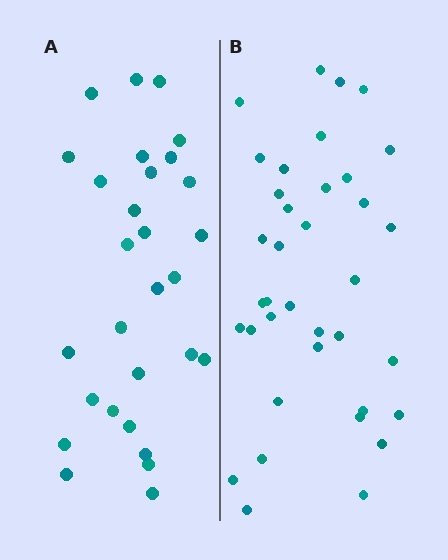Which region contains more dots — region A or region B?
Region B (the right region) has more dots.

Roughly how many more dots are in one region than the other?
Region B has roughly 8 or so more dots than region A.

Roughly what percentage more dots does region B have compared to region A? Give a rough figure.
About 30% more.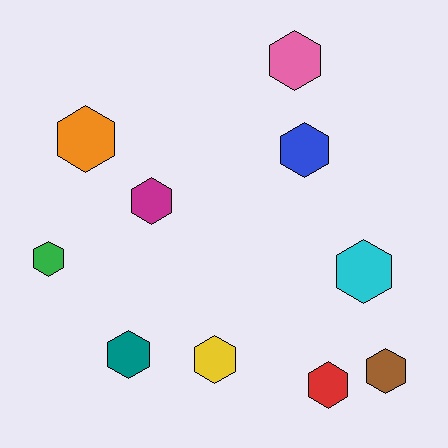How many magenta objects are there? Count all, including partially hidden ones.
There is 1 magenta object.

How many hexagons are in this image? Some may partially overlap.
There are 10 hexagons.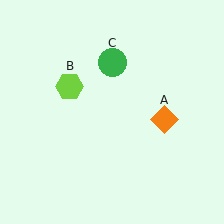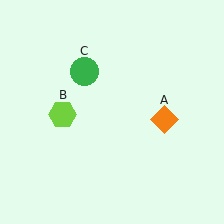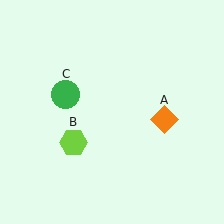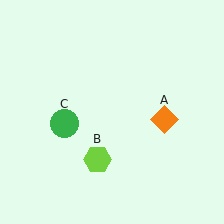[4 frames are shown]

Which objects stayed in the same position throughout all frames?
Orange diamond (object A) remained stationary.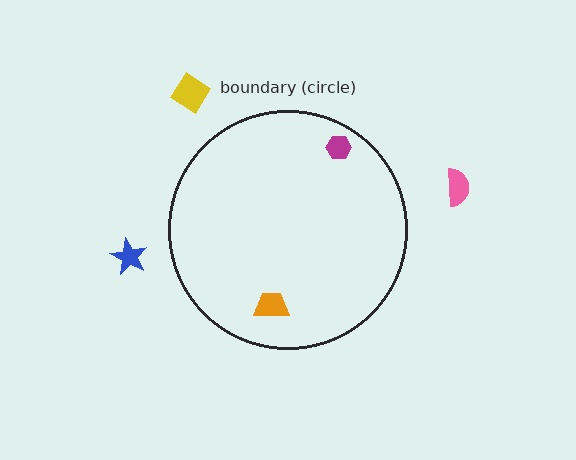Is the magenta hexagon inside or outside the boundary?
Inside.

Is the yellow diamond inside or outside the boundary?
Outside.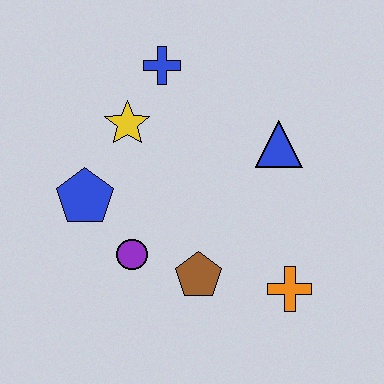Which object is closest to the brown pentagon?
The purple circle is closest to the brown pentagon.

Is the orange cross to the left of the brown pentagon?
No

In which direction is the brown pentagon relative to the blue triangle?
The brown pentagon is below the blue triangle.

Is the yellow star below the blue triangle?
No